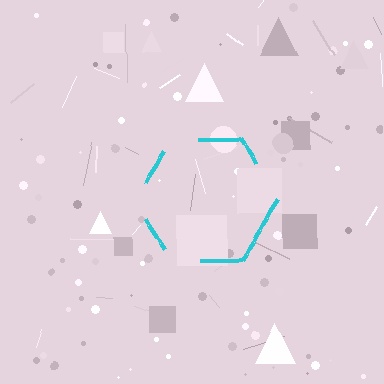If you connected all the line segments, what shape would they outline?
They would outline a hexagon.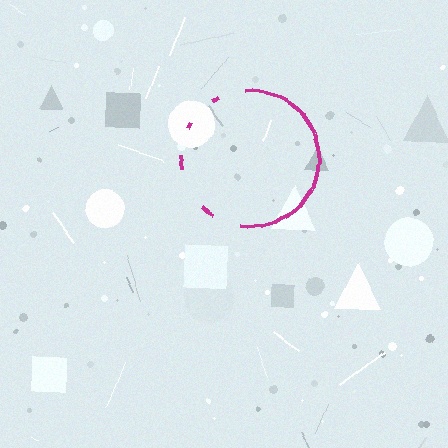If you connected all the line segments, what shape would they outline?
They would outline a circle.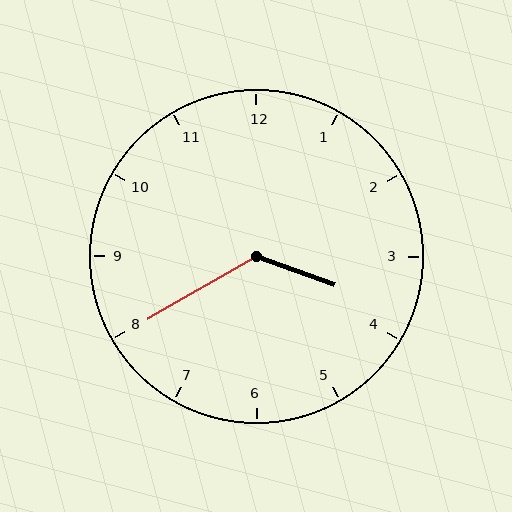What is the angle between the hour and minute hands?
Approximately 130 degrees.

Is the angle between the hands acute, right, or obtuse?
It is obtuse.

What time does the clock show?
3:40.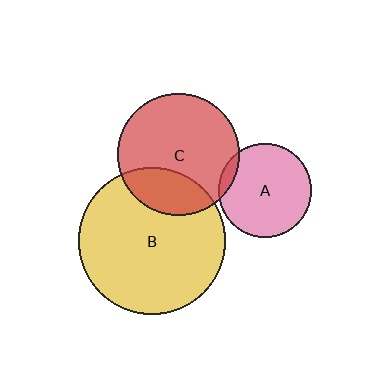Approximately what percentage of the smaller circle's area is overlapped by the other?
Approximately 5%.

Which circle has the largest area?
Circle B (yellow).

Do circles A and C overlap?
Yes.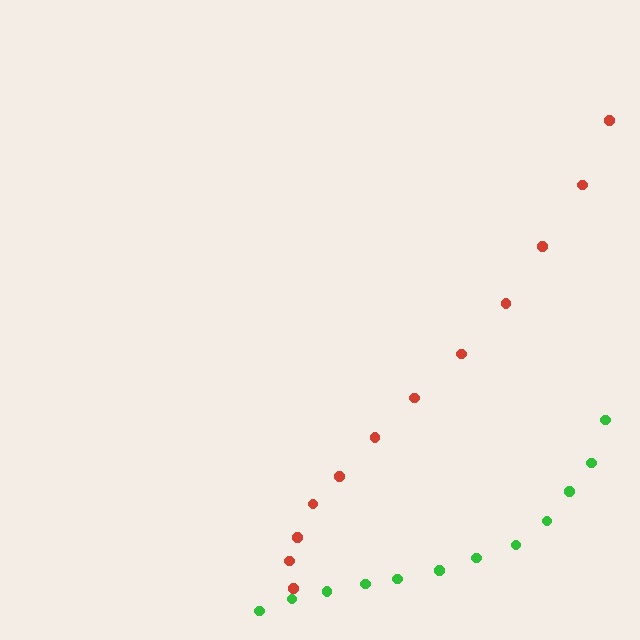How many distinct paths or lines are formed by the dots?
There are 2 distinct paths.